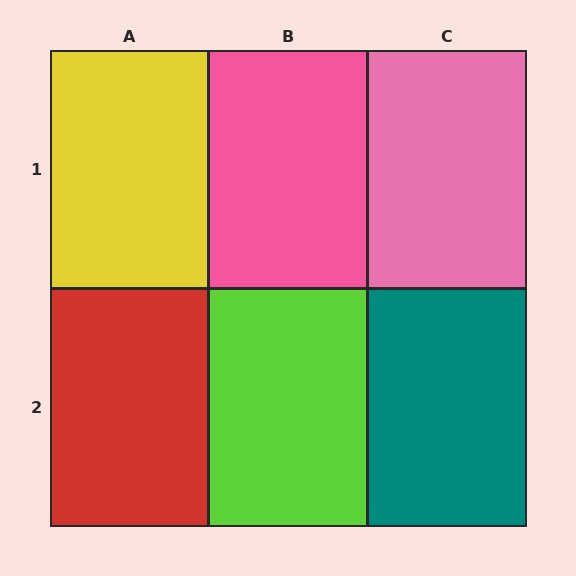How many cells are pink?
2 cells are pink.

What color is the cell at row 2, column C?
Teal.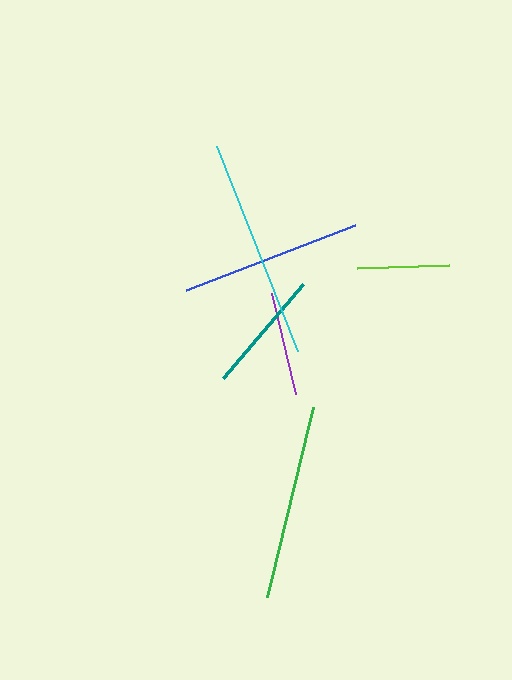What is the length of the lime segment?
The lime segment is approximately 92 pixels long.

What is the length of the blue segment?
The blue segment is approximately 181 pixels long.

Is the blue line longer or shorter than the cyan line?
The cyan line is longer than the blue line.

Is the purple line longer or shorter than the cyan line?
The cyan line is longer than the purple line.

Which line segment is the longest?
The cyan line is the longest at approximately 220 pixels.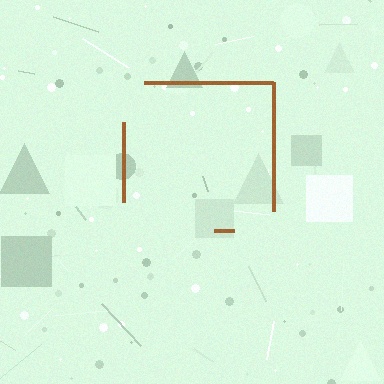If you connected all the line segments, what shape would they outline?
They would outline a square.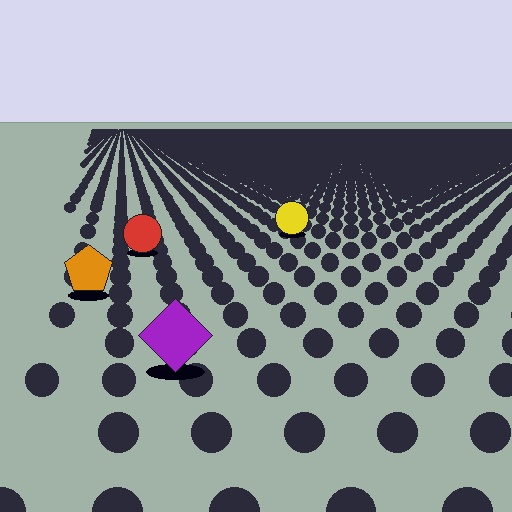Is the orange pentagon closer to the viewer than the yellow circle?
Yes. The orange pentagon is closer — you can tell from the texture gradient: the ground texture is coarser near it.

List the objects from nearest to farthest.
From nearest to farthest: the purple diamond, the orange pentagon, the red circle, the yellow circle.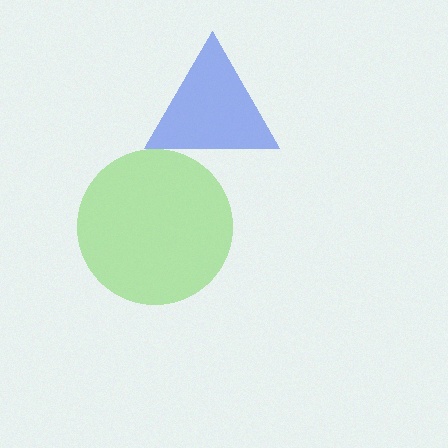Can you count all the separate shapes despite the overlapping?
Yes, there are 2 separate shapes.